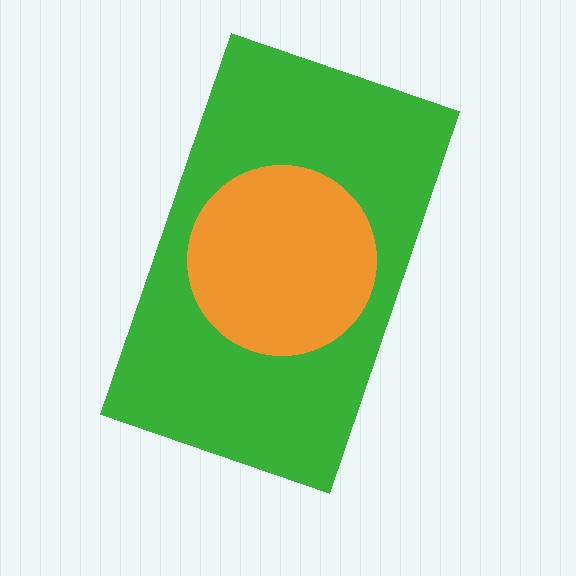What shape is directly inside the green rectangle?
The orange circle.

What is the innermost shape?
The orange circle.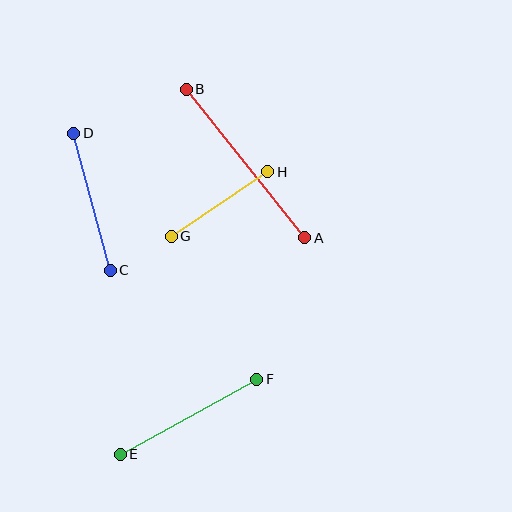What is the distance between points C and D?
The distance is approximately 142 pixels.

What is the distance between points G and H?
The distance is approximately 116 pixels.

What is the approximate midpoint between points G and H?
The midpoint is at approximately (219, 204) pixels.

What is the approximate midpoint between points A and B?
The midpoint is at approximately (245, 163) pixels.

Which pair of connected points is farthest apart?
Points A and B are farthest apart.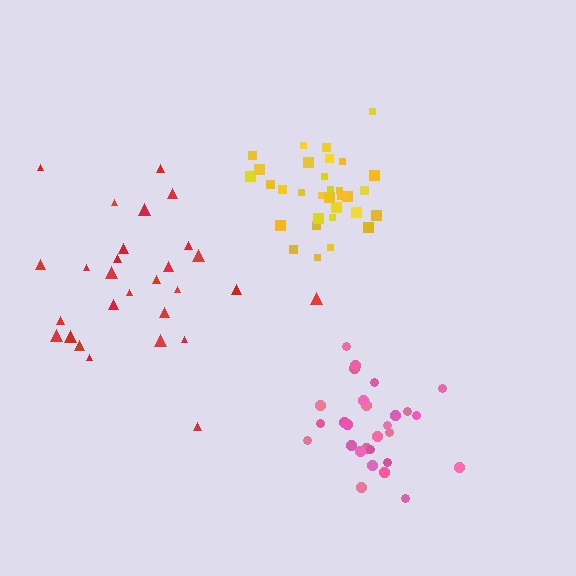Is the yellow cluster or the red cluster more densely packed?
Yellow.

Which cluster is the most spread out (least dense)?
Red.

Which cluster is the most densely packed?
Yellow.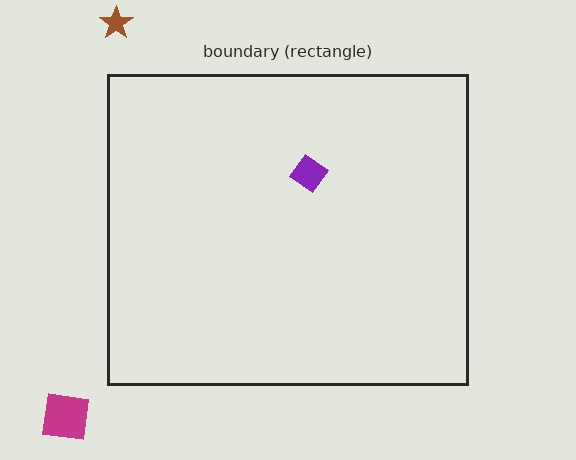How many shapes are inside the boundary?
1 inside, 2 outside.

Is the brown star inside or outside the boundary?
Outside.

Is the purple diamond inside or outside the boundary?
Inside.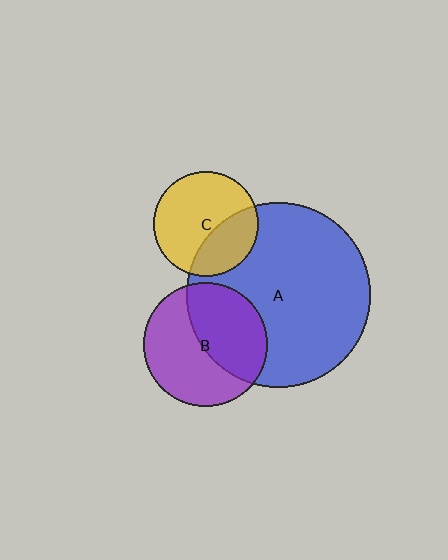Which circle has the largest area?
Circle A (blue).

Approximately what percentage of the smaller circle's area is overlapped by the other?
Approximately 45%.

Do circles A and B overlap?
Yes.